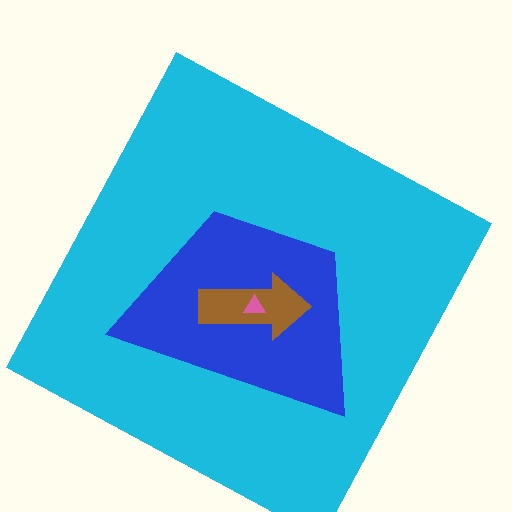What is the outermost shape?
The cyan square.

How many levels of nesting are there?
4.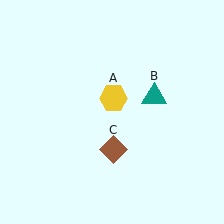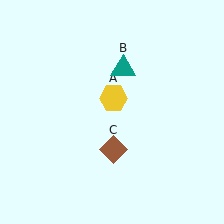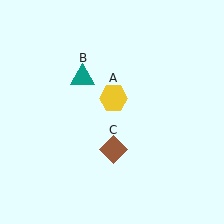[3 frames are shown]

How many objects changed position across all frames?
1 object changed position: teal triangle (object B).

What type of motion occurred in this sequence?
The teal triangle (object B) rotated counterclockwise around the center of the scene.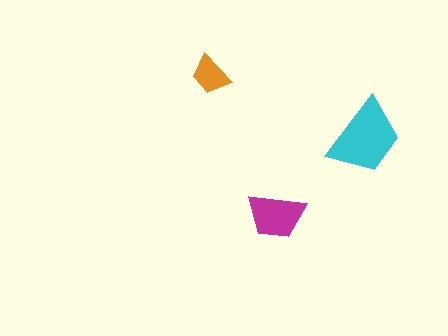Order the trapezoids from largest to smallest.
the cyan one, the magenta one, the orange one.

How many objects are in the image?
There are 3 objects in the image.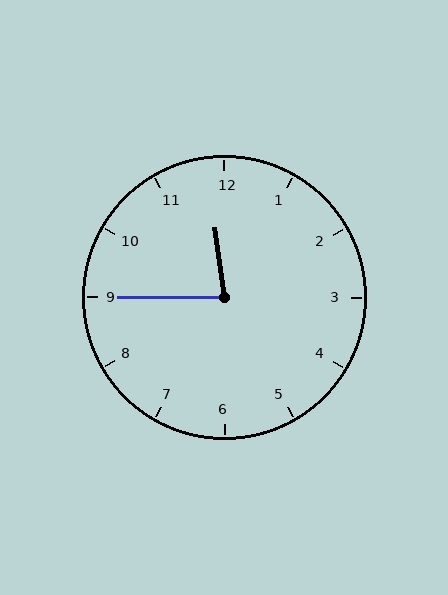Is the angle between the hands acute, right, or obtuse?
It is acute.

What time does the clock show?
11:45.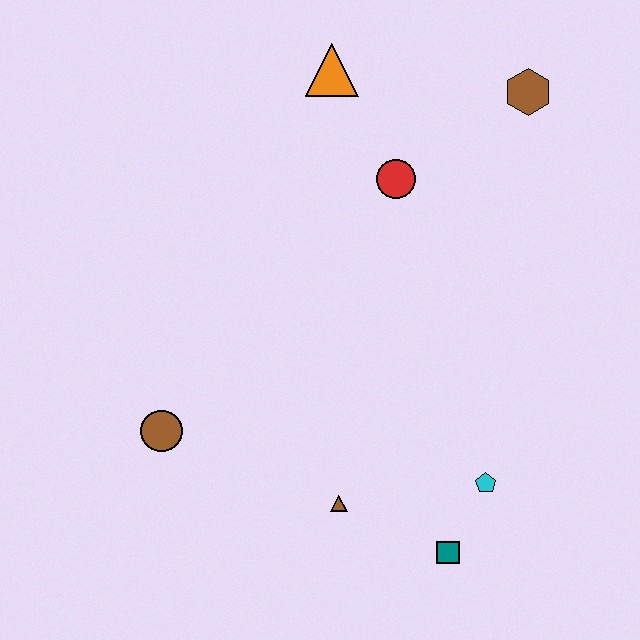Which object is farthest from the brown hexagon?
The brown circle is farthest from the brown hexagon.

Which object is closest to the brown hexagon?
The red circle is closest to the brown hexagon.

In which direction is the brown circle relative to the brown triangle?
The brown circle is to the left of the brown triangle.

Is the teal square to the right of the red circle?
Yes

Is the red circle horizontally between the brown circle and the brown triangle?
No